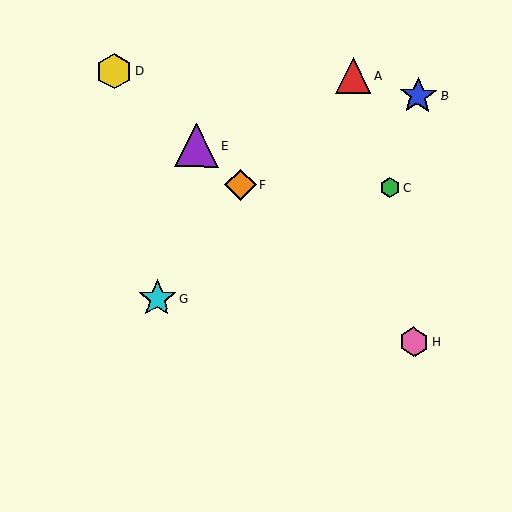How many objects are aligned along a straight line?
4 objects (D, E, F, H) are aligned along a straight line.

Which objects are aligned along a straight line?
Objects D, E, F, H are aligned along a straight line.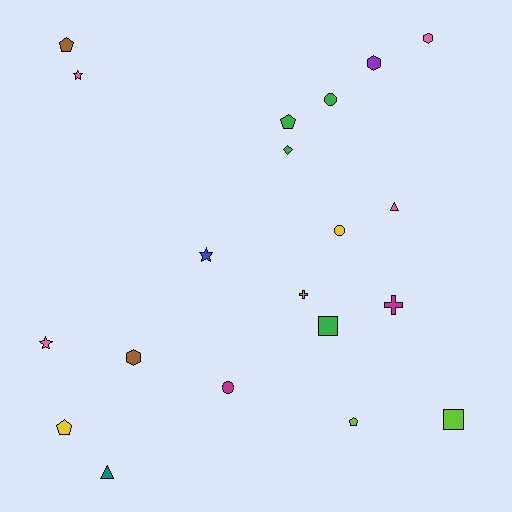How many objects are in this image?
There are 20 objects.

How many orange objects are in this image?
There is 1 orange object.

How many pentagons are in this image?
There are 4 pentagons.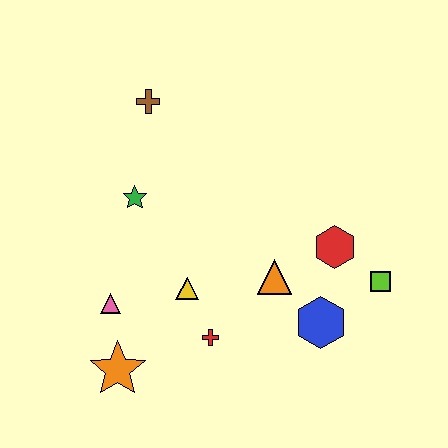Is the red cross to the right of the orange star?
Yes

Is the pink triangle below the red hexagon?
Yes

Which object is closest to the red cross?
The yellow triangle is closest to the red cross.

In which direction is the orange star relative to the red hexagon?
The orange star is to the left of the red hexagon.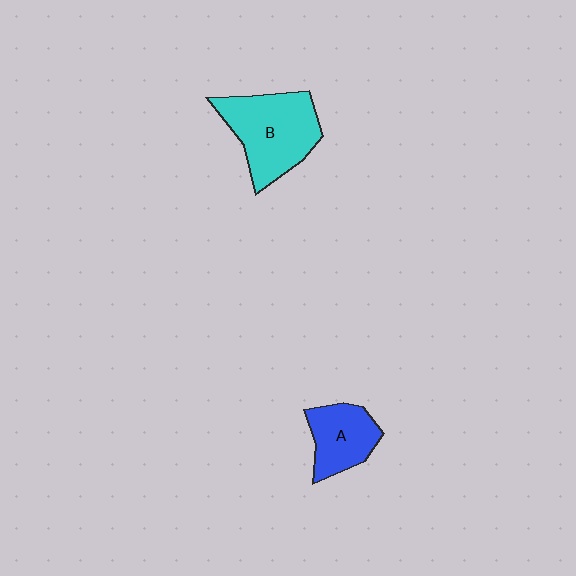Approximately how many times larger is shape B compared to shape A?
Approximately 1.6 times.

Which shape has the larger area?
Shape B (cyan).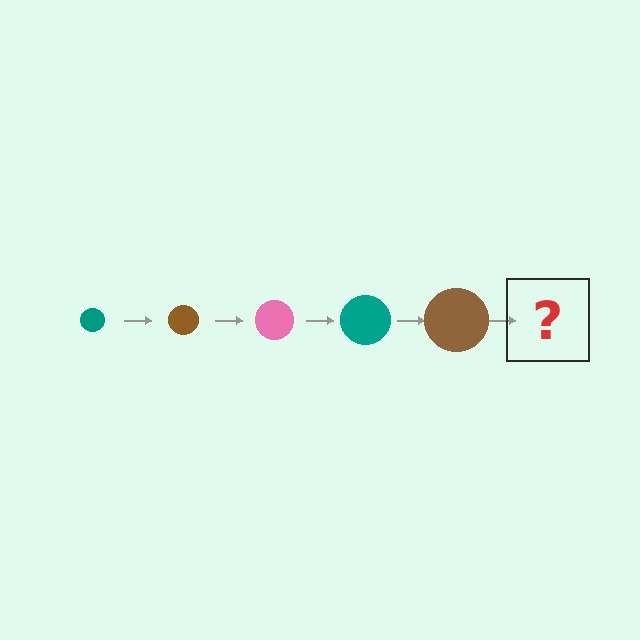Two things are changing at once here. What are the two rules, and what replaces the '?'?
The two rules are that the circle grows larger each step and the color cycles through teal, brown, and pink. The '?' should be a pink circle, larger than the previous one.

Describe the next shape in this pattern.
It should be a pink circle, larger than the previous one.